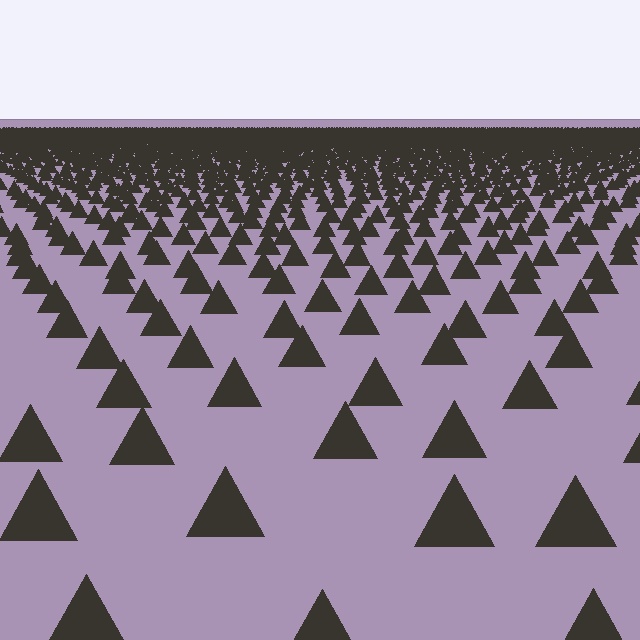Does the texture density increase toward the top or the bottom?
Density increases toward the top.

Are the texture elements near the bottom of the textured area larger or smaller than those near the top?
Larger. Near the bottom, elements are closer to the viewer and appear at a bigger on-screen size.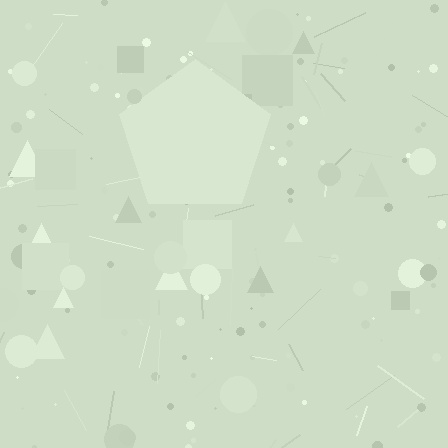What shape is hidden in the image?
A pentagon is hidden in the image.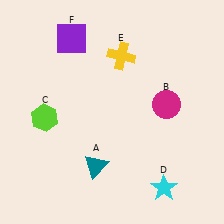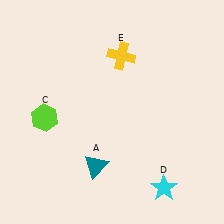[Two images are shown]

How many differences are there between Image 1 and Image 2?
There are 2 differences between the two images.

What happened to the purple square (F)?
The purple square (F) was removed in Image 2. It was in the top-left area of Image 1.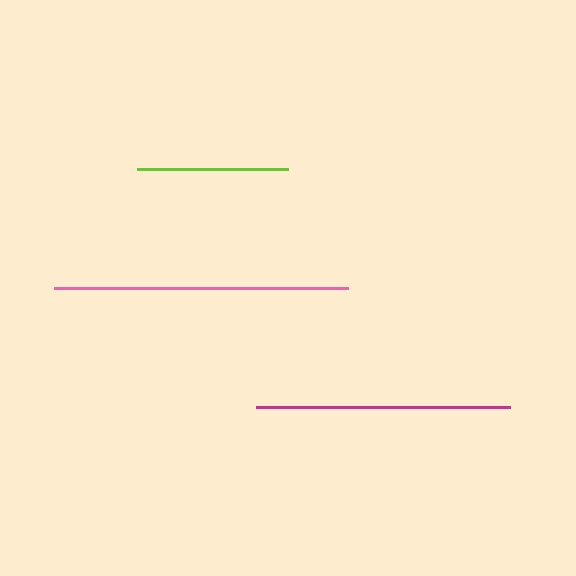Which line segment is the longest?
The pink line is the longest at approximately 294 pixels.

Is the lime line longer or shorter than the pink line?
The pink line is longer than the lime line.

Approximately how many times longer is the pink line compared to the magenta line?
The pink line is approximately 1.2 times the length of the magenta line.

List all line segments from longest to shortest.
From longest to shortest: pink, magenta, lime.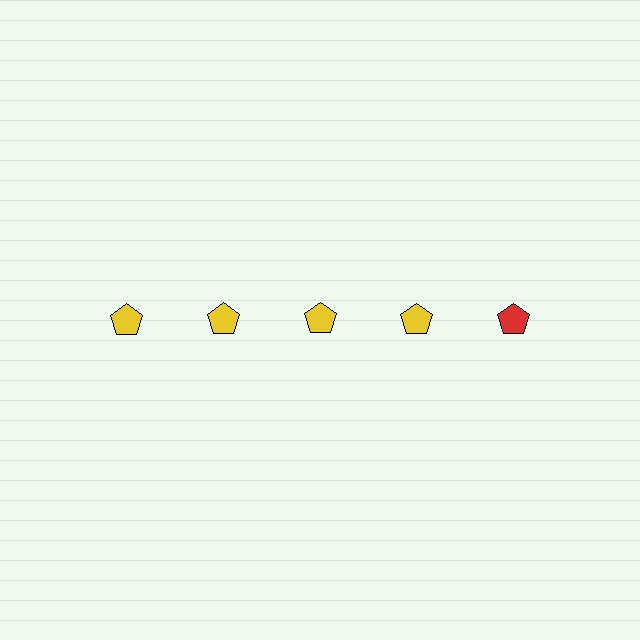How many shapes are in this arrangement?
There are 5 shapes arranged in a grid pattern.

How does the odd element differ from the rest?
It has a different color: red instead of yellow.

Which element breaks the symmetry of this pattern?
The red pentagon in the top row, rightmost column breaks the symmetry. All other shapes are yellow pentagons.